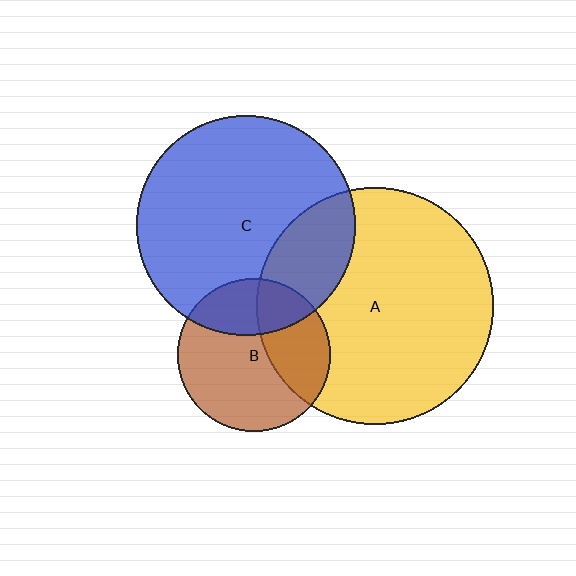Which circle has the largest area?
Circle A (yellow).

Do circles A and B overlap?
Yes.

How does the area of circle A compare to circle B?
Approximately 2.4 times.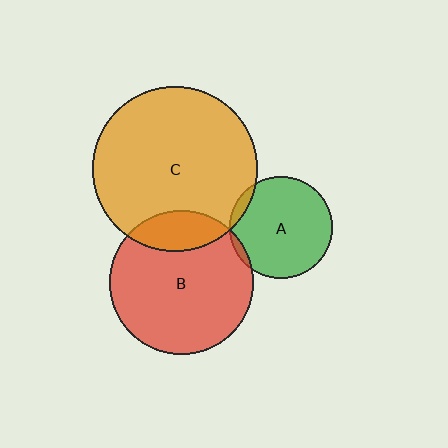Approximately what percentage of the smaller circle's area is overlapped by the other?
Approximately 5%.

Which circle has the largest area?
Circle C (orange).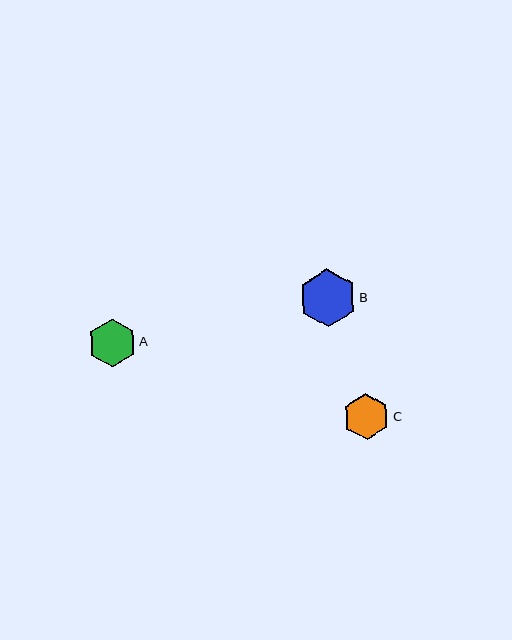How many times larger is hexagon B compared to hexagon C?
Hexagon B is approximately 1.3 times the size of hexagon C.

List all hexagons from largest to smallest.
From largest to smallest: B, A, C.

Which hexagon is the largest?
Hexagon B is the largest with a size of approximately 58 pixels.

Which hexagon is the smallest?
Hexagon C is the smallest with a size of approximately 46 pixels.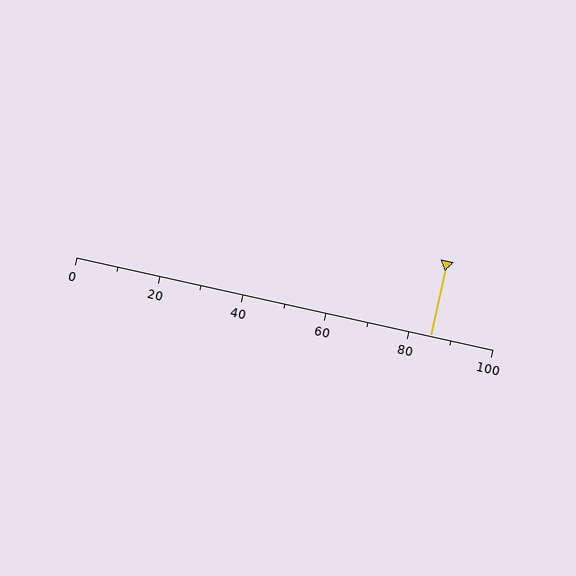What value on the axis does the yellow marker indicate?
The marker indicates approximately 85.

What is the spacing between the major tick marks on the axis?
The major ticks are spaced 20 apart.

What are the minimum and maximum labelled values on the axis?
The axis runs from 0 to 100.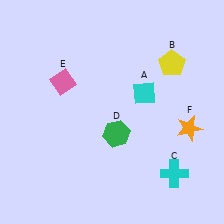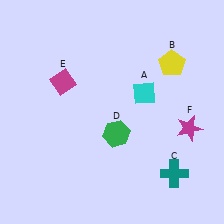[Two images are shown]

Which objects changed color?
C changed from cyan to teal. E changed from pink to magenta. F changed from orange to magenta.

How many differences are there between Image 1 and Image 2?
There are 3 differences between the two images.